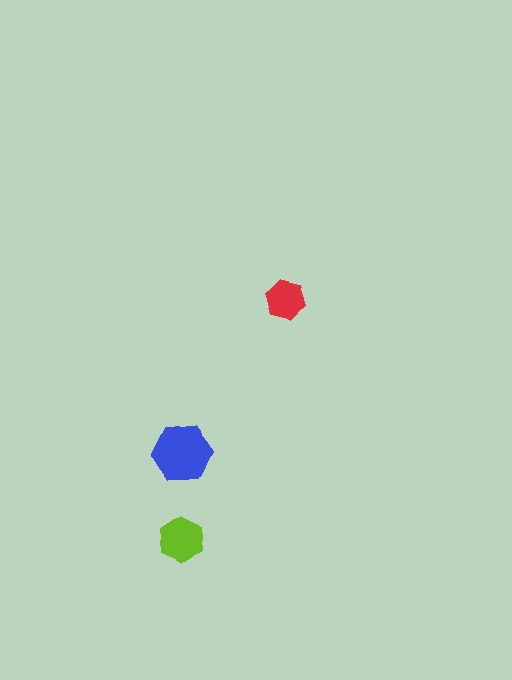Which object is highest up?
The red hexagon is topmost.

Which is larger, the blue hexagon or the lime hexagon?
The blue one.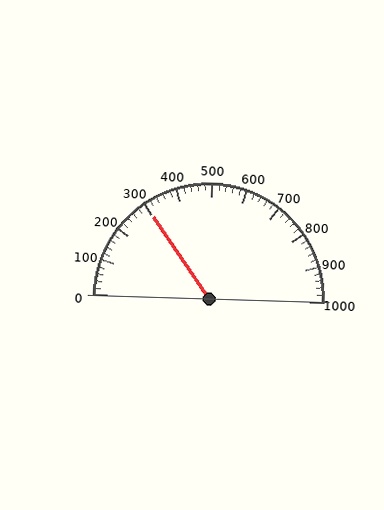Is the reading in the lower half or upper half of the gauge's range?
The reading is in the lower half of the range (0 to 1000).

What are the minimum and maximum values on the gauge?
The gauge ranges from 0 to 1000.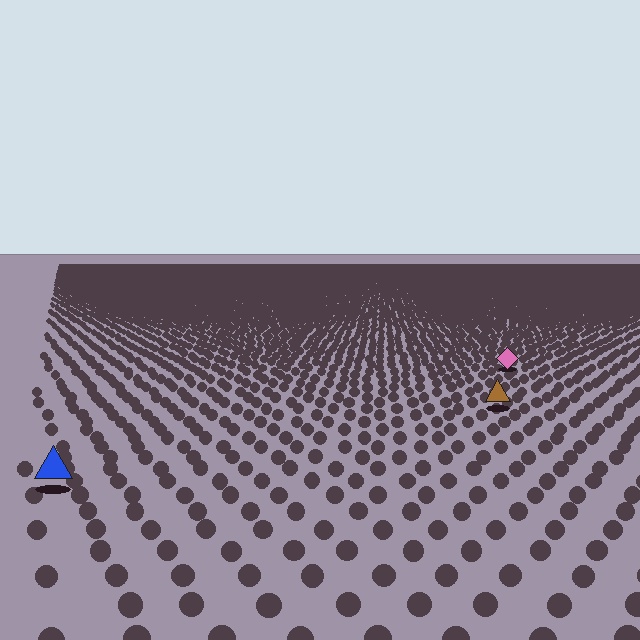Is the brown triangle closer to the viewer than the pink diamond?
Yes. The brown triangle is closer — you can tell from the texture gradient: the ground texture is coarser near it.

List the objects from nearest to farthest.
From nearest to farthest: the blue triangle, the brown triangle, the pink diamond.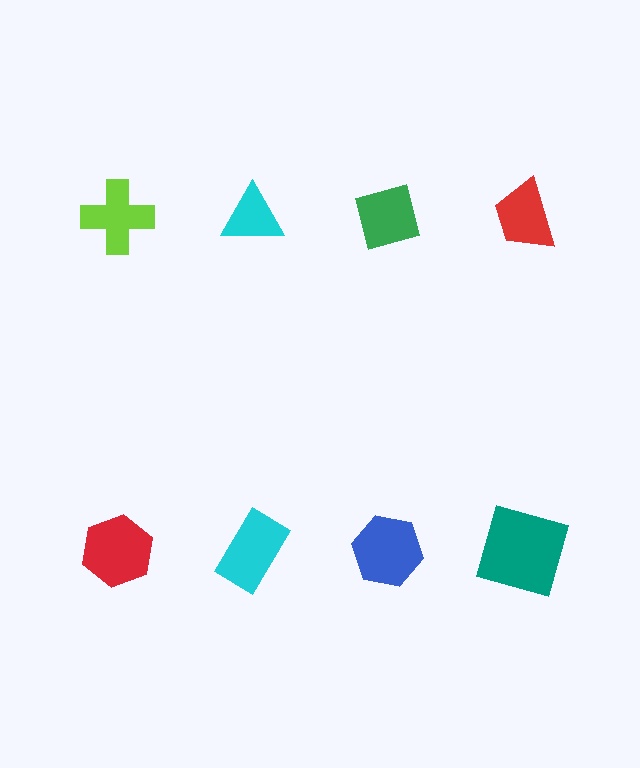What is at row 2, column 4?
A teal square.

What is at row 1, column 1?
A lime cross.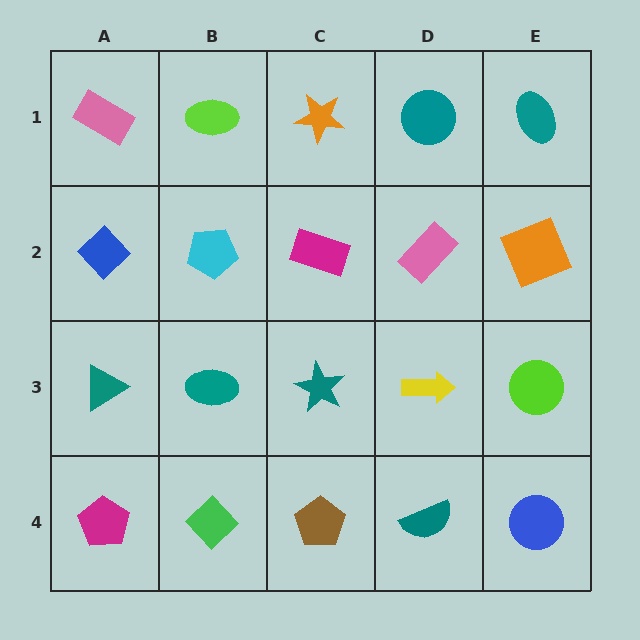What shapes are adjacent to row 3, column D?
A pink rectangle (row 2, column D), a teal semicircle (row 4, column D), a teal star (row 3, column C), a lime circle (row 3, column E).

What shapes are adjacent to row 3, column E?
An orange square (row 2, column E), a blue circle (row 4, column E), a yellow arrow (row 3, column D).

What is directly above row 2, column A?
A pink rectangle.